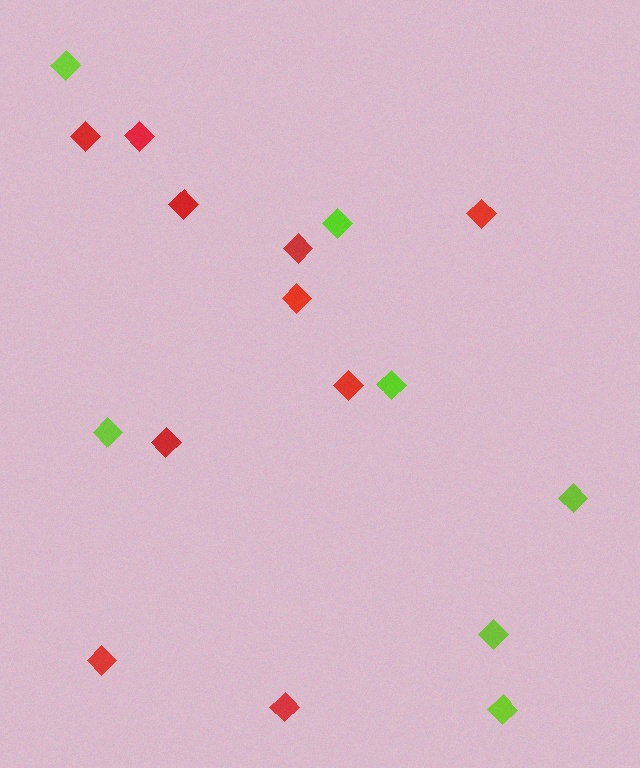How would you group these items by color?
There are 2 groups: one group of lime diamonds (7) and one group of red diamonds (10).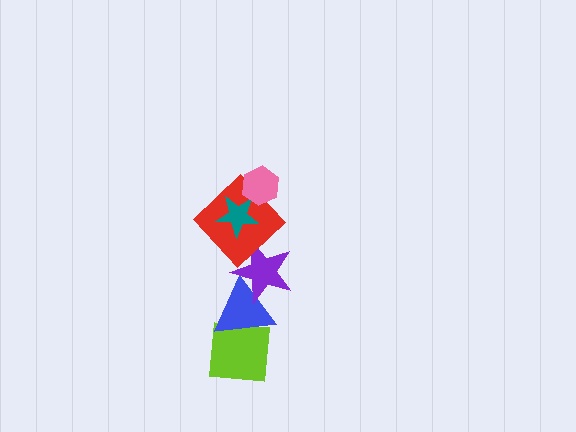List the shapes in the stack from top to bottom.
From top to bottom: the pink hexagon, the teal star, the red diamond, the purple star, the blue triangle, the lime square.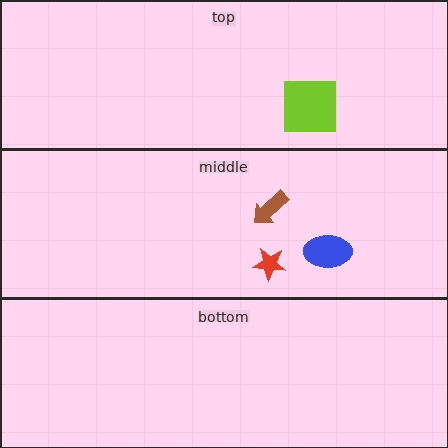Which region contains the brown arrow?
The middle region.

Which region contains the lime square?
The top region.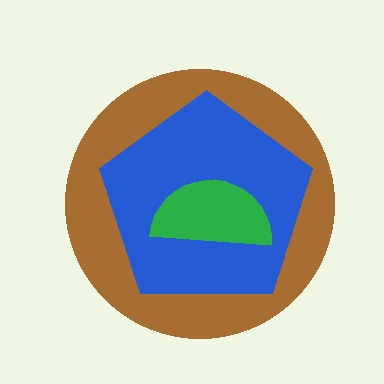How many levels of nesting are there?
3.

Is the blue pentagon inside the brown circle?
Yes.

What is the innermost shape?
The green semicircle.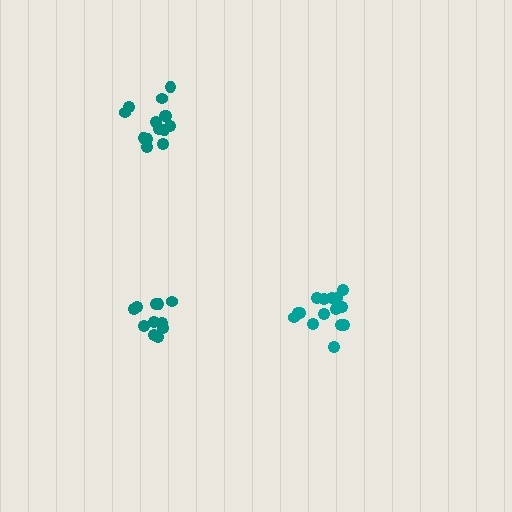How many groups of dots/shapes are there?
There are 3 groups.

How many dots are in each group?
Group 1: 11 dots, Group 2: 15 dots, Group 3: 14 dots (40 total).